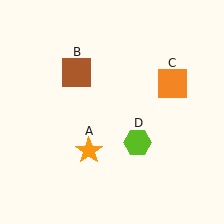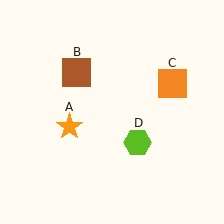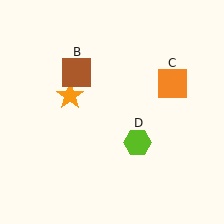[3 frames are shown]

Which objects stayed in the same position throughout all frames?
Brown square (object B) and orange square (object C) and lime hexagon (object D) remained stationary.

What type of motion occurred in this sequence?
The orange star (object A) rotated clockwise around the center of the scene.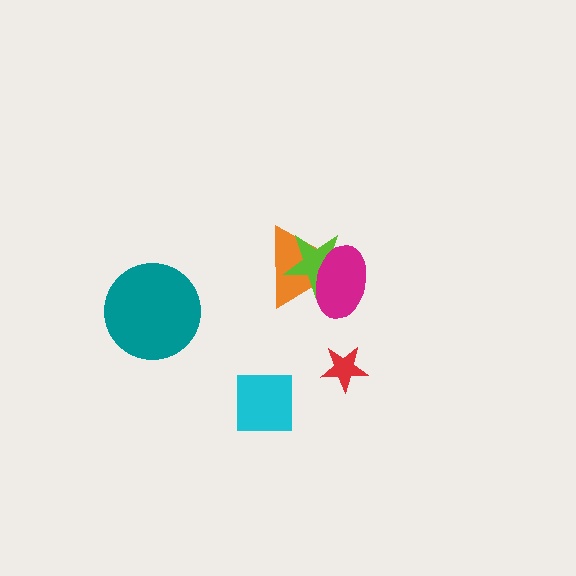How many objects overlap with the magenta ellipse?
2 objects overlap with the magenta ellipse.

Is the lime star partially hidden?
Yes, it is partially covered by another shape.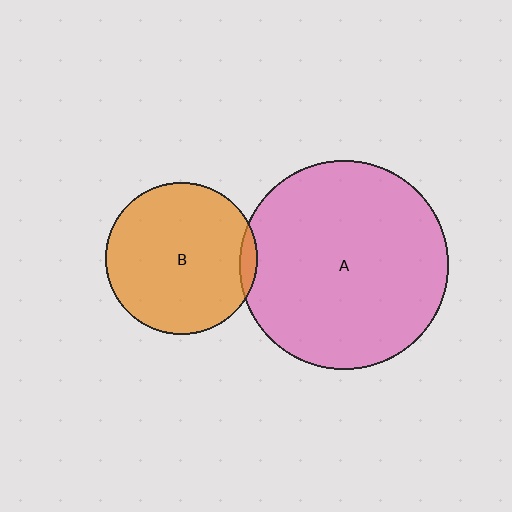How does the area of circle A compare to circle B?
Approximately 1.9 times.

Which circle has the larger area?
Circle A (pink).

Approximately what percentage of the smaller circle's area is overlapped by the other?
Approximately 5%.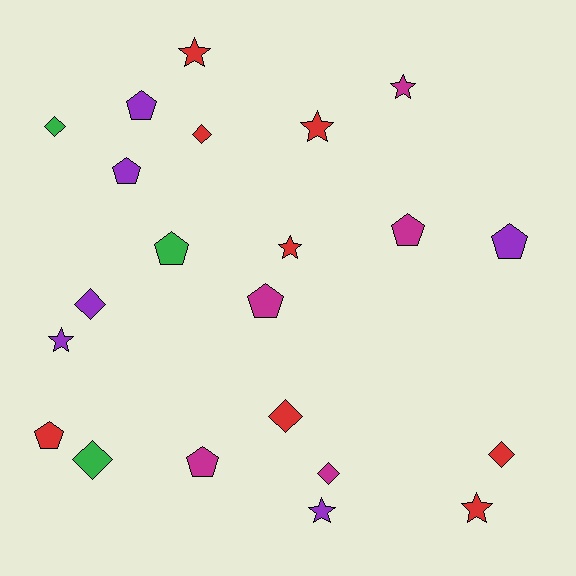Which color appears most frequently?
Red, with 8 objects.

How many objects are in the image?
There are 22 objects.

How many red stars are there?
There are 4 red stars.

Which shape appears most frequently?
Pentagon, with 8 objects.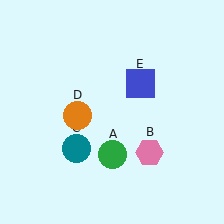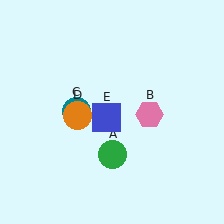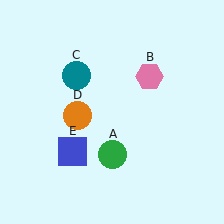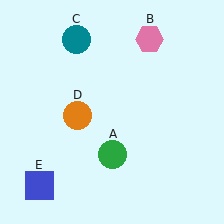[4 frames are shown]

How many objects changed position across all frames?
3 objects changed position: pink hexagon (object B), teal circle (object C), blue square (object E).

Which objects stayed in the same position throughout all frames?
Green circle (object A) and orange circle (object D) remained stationary.